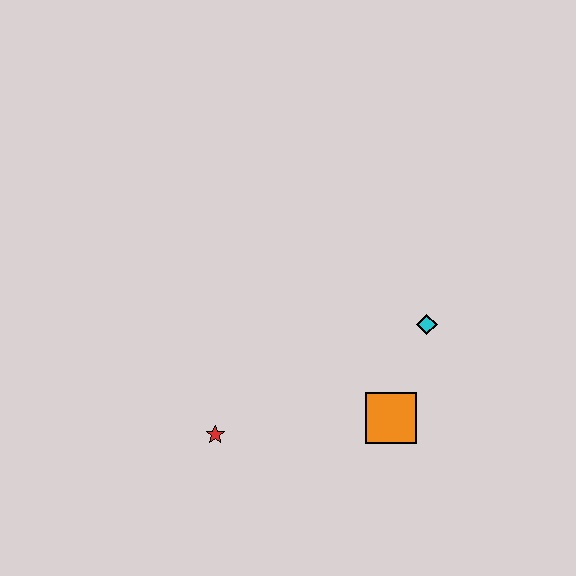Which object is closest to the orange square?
The cyan diamond is closest to the orange square.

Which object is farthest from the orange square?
The red star is farthest from the orange square.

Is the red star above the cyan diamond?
No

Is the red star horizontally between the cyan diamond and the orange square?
No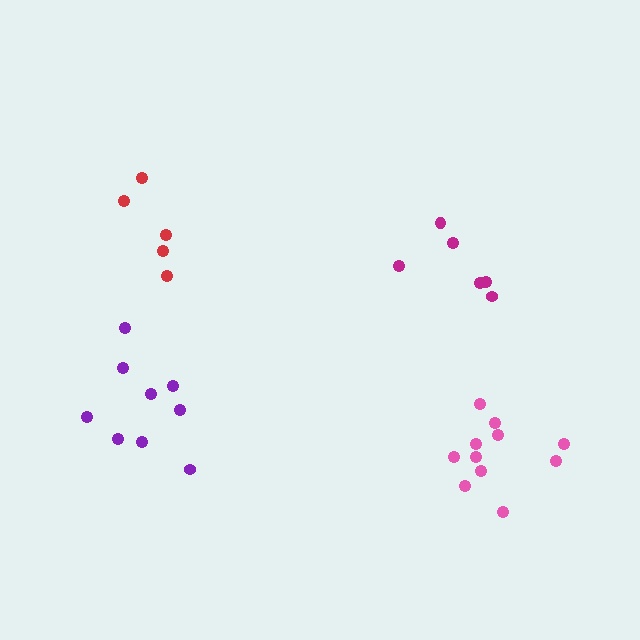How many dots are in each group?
Group 1: 6 dots, Group 2: 5 dots, Group 3: 11 dots, Group 4: 9 dots (31 total).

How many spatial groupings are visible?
There are 4 spatial groupings.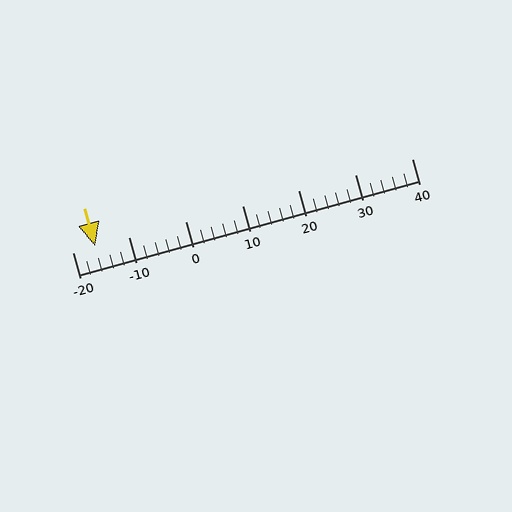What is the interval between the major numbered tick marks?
The major tick marks are spaced 10 units apart.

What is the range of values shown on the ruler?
The ruler shows values from -20 to 40.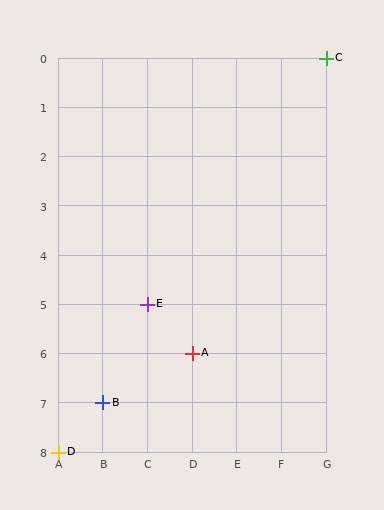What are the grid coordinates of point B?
Point B is at grid coordinates (B, 7).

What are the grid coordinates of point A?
Point A is at grid coordinates (D, 6).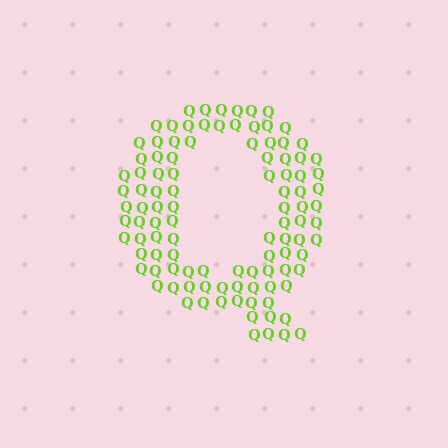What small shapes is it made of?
It is made of small letter Q's.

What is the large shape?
The large shape is the letter Q.